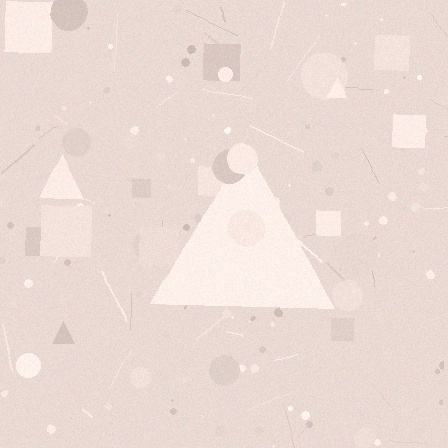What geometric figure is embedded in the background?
A triangle is embedded in the background.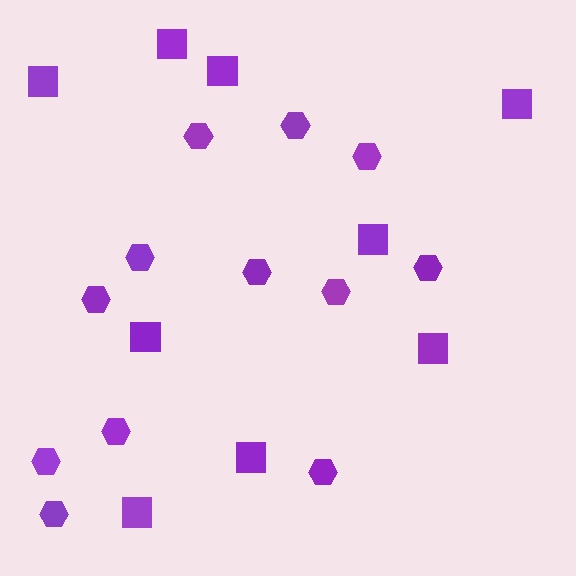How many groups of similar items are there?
There are 2 groups: one group of squares (9) and one group of hexagons (12).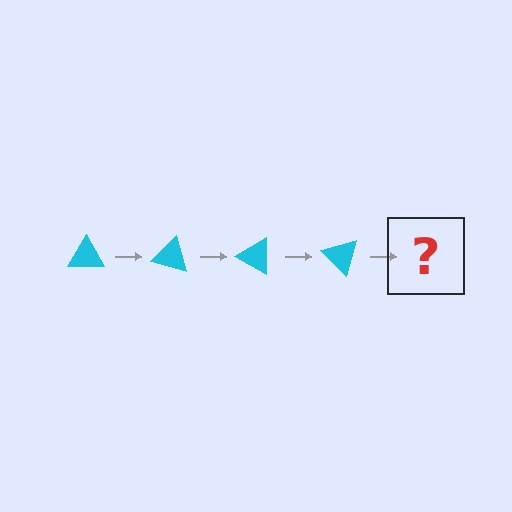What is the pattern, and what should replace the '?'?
The pattern is that the triangle rotates 15 degrees each step. The '?' should be a cyan triangle rotated 60 degrees.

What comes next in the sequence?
The next element should be a cyan triangle rotated 60 degrees.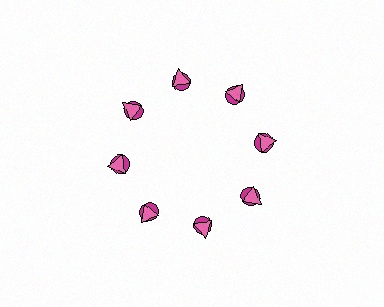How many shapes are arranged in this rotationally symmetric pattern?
There are 16 shapes, arranged in 8 groups of 2.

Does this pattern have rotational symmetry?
Yes, this pattern has 8-fold rotational symmetry. It looks the same after rotating 45 degrees around the center.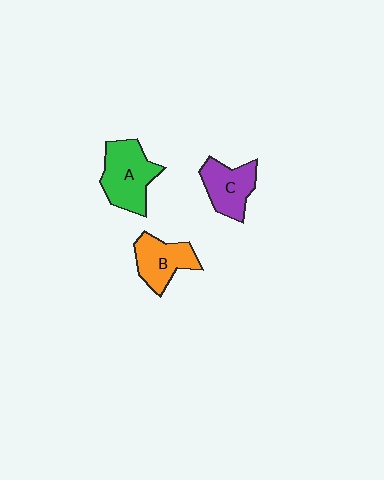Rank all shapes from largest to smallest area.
From largest to smallest: A (green), B (orange), C (purple).